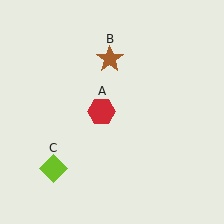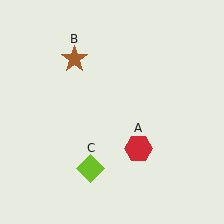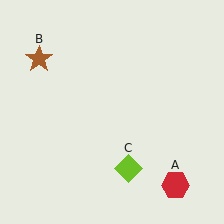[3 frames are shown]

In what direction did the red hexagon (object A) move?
The red hexagon (object A) moved down and to the right.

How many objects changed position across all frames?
3 objects changed position: red hexagon (object A), brown star (object B), lime diamond (object C).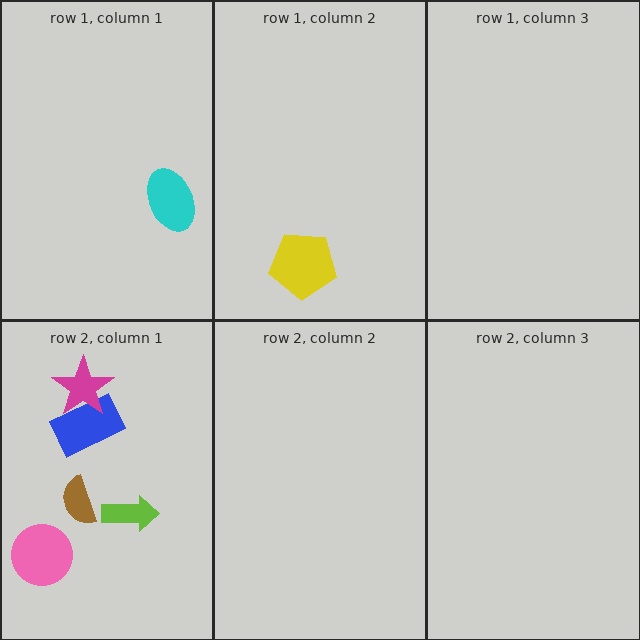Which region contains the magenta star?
The row 2, column 1 region.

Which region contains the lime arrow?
The row 2, column 1 region.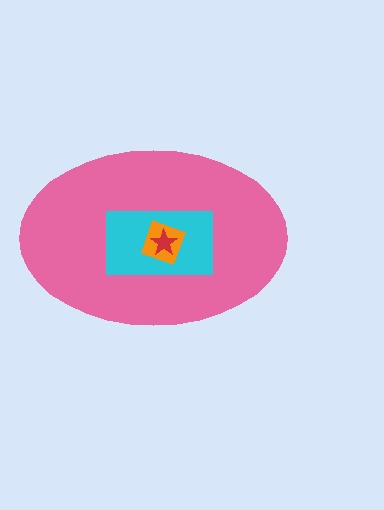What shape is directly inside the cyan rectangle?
The orange diamond.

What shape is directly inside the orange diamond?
The red star.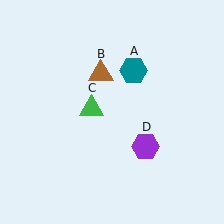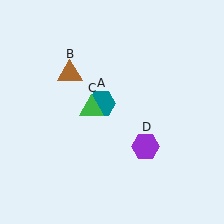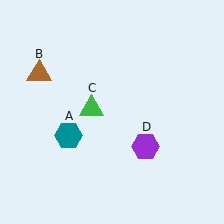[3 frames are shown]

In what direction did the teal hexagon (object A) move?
The teal hexagon (object A) moved down and to the left.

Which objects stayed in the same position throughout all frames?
Green triangle (object C) and purple hexagon (object D) remained stationary.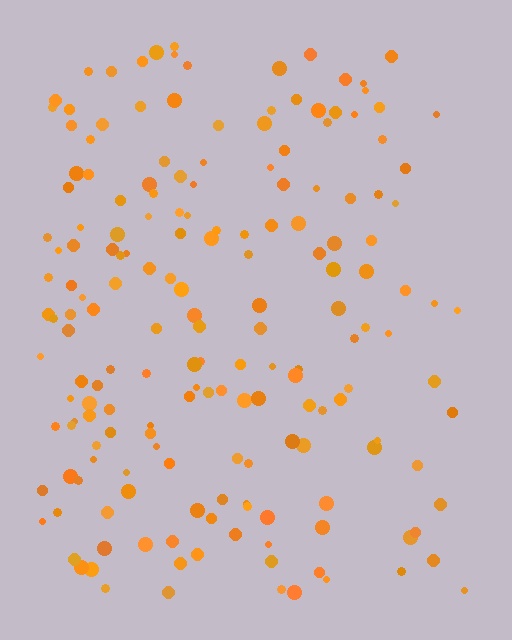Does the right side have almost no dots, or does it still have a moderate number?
Still a moderate number, just noticeably fewer than the left.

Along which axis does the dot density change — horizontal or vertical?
Horizontal.